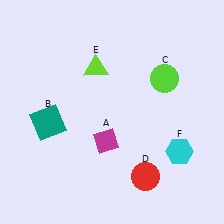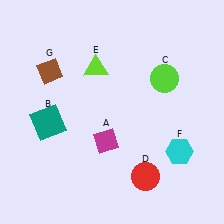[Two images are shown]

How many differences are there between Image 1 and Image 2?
There is 1 difference between the two images.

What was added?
A brown diamond (G) was added in Image 2.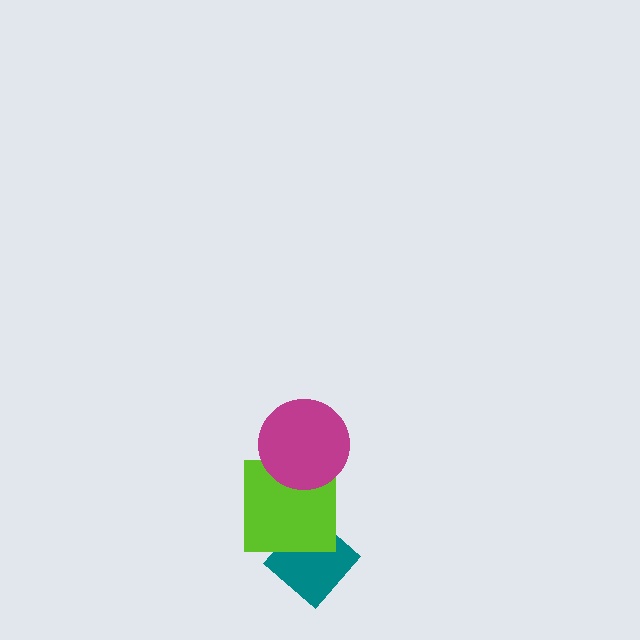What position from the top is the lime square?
The lime square is 2nd from the top.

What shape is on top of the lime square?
The magenta circle is on top of the lime square.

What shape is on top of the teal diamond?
The lime square is on top of the teal diamond.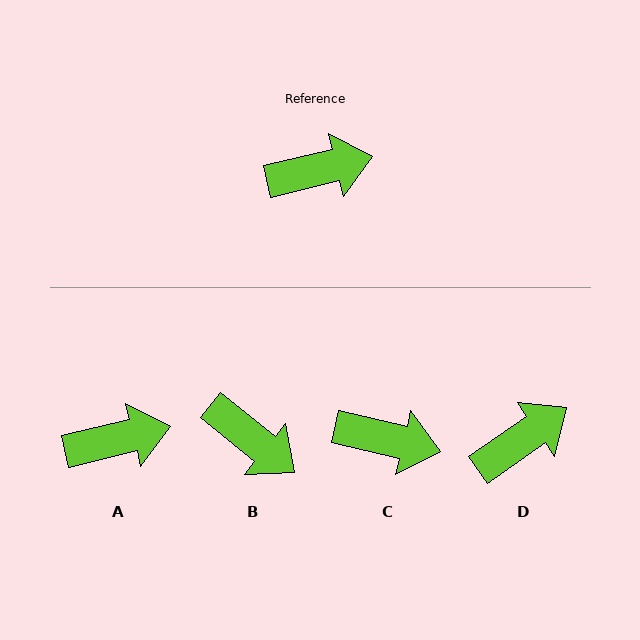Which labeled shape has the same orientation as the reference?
A.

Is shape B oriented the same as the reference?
No, it is off by about 52 degrees.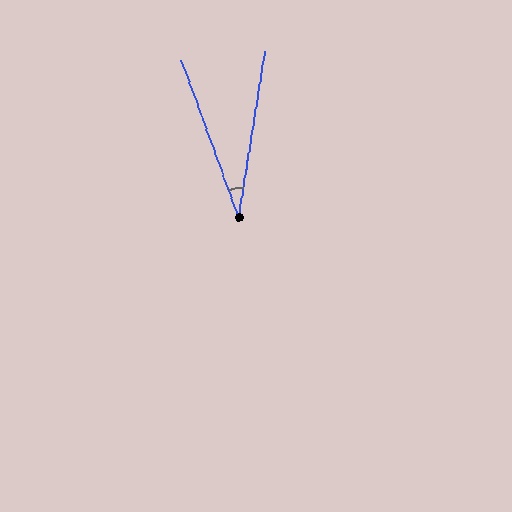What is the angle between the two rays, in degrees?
Approximately 29 degrees.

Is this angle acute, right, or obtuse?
It is acute.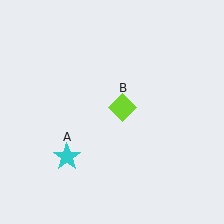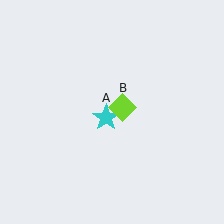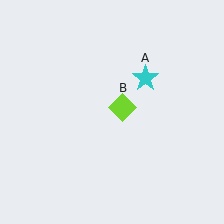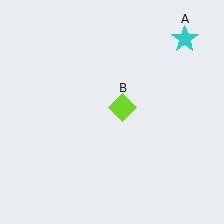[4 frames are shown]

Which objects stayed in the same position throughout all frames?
Lime diamond (object B) remained stationary.